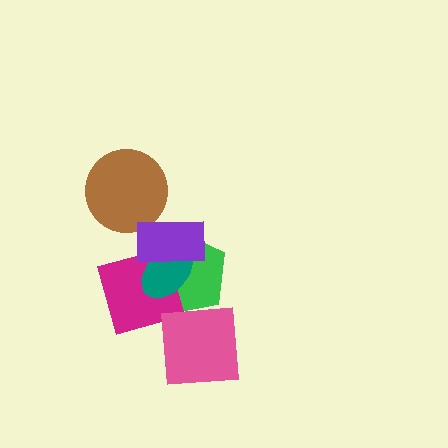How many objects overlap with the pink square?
0 objects overlap with the pink square.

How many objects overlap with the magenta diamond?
3 objects overlap with the magenta diamond.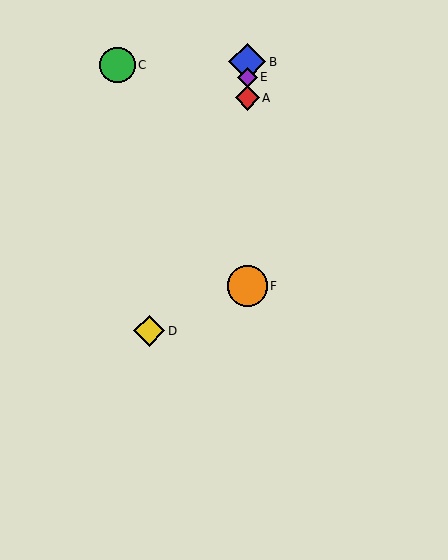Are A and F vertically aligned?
Yes, both are at x≈247.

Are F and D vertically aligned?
No, F is at x≈247 and D is at x≈149.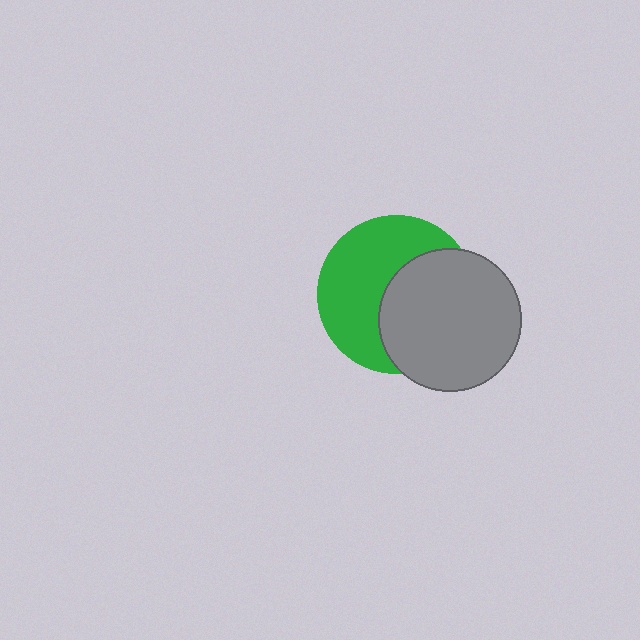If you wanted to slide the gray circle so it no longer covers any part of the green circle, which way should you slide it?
Slide it right — that is the most direct way to separate the two shapes.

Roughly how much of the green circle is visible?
About half of it is visible (roughly 53%).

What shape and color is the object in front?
The object in front is a gray circle.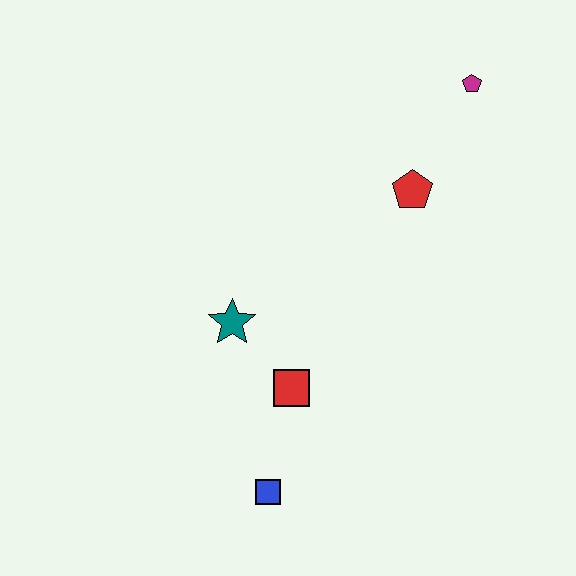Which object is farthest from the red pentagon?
The blue square is farthest from the red pentagon.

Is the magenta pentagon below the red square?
No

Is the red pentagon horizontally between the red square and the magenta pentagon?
Yes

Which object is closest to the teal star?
The red square is closest to the teal star.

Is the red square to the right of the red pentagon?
No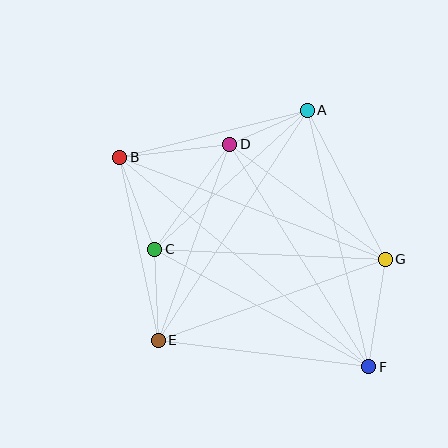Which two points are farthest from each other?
Points B and F are farthest from each other.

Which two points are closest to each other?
Points A and D are closest to each other.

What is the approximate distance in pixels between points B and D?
The distance between B and D is approximately 110 pixels.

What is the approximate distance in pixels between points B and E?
The distance between B and E is approximately 187 pixels.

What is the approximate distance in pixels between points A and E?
The distance between A and E is approximately 274 pixels.